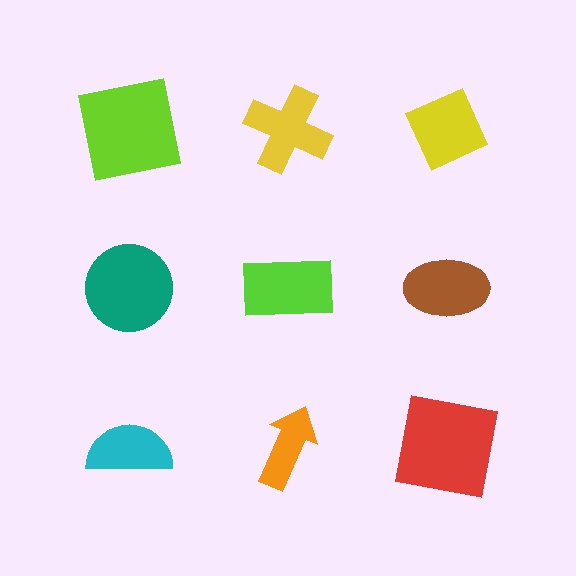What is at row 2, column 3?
A brown ellipse.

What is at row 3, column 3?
A red square.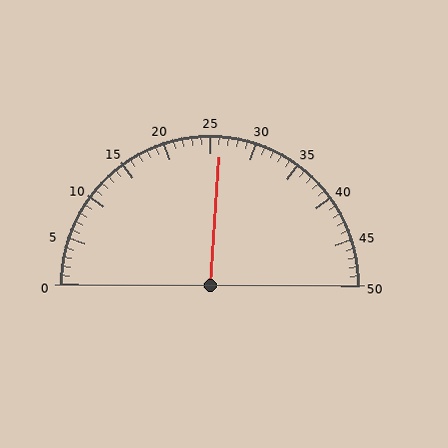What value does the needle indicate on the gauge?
The needle indicates approximately 26.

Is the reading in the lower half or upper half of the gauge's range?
The reading is in the upper half of the range (0 to 50).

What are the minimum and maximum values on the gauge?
The gauge ranges from 0 to 50.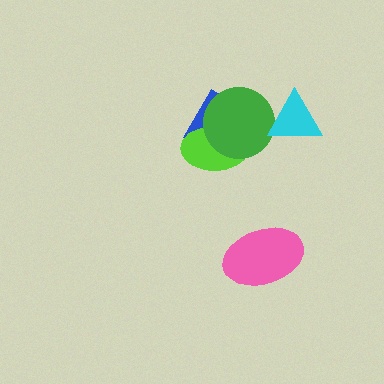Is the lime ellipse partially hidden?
Yes, it is partially covered by another shape.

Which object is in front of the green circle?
The cyan triangle is in front of the green circle.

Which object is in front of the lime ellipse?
The green circle is in front of the lime ellipse.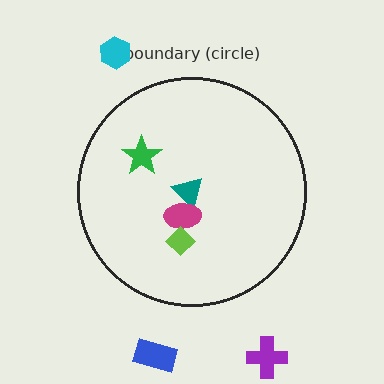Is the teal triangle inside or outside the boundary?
Inside.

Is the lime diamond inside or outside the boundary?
Inside.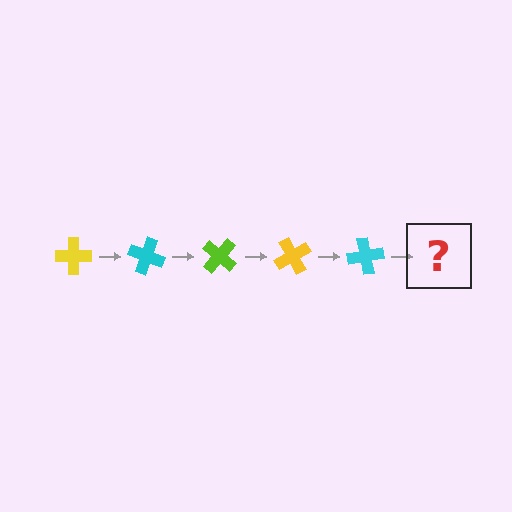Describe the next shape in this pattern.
It should be a lime cross, rotated 100 degrees from the start.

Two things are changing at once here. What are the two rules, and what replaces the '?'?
The two rules are that it rotates 20 degrees each step and the color cycles through yellow, cyan, and lime. The '?' should be a lime cross, rotated 100 degrees from the start.